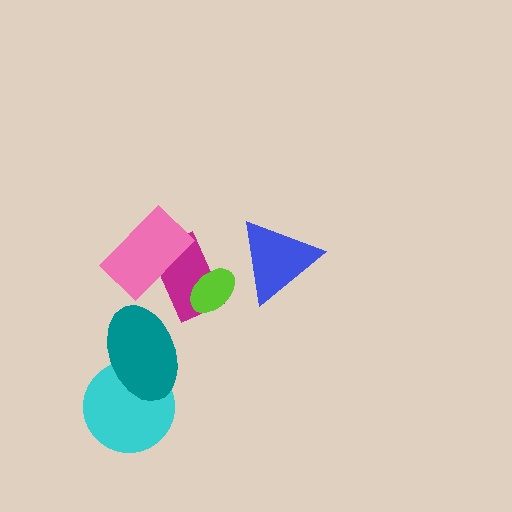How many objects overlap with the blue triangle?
0 objects overlap with the blue triangle.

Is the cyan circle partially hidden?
Yes, it is partially covered by another shape.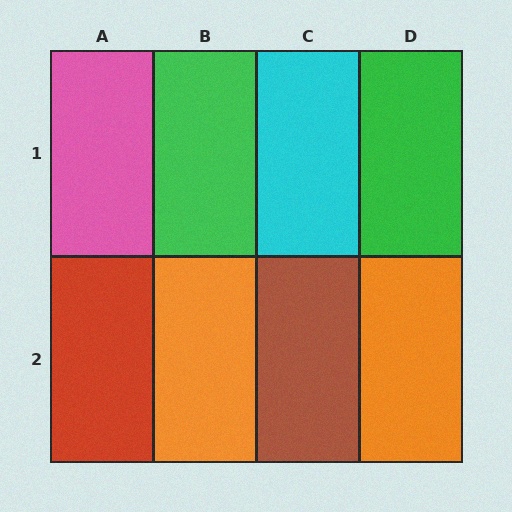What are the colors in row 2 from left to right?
Red, orange, brown, orange.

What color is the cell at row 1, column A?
Pink.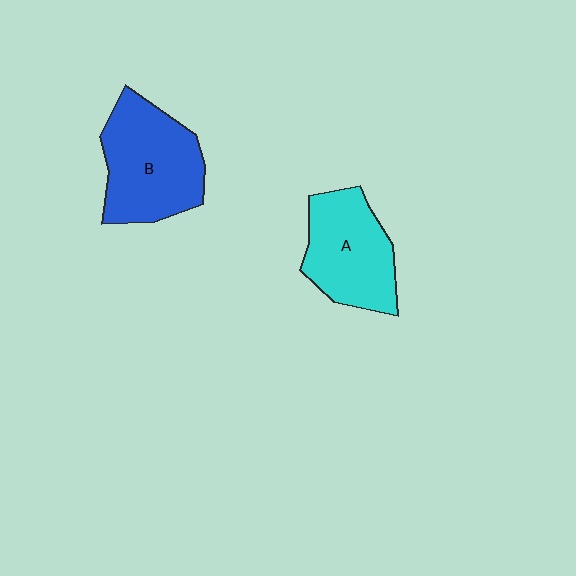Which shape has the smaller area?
Shape A (cyan).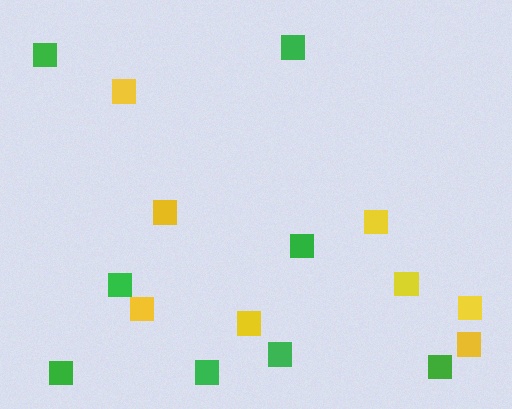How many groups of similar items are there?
There are 2 groups: one group of yellow squares (8) and one group of green squares (8).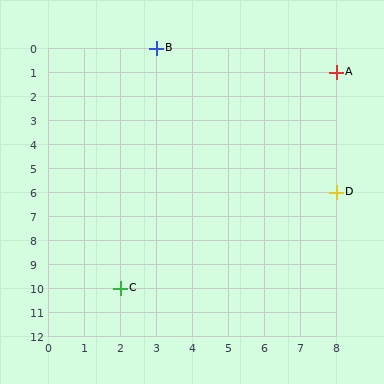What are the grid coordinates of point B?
Point B is at grid coordinates (3, 0).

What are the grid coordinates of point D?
Point D is at grid coordinates (8, 6).